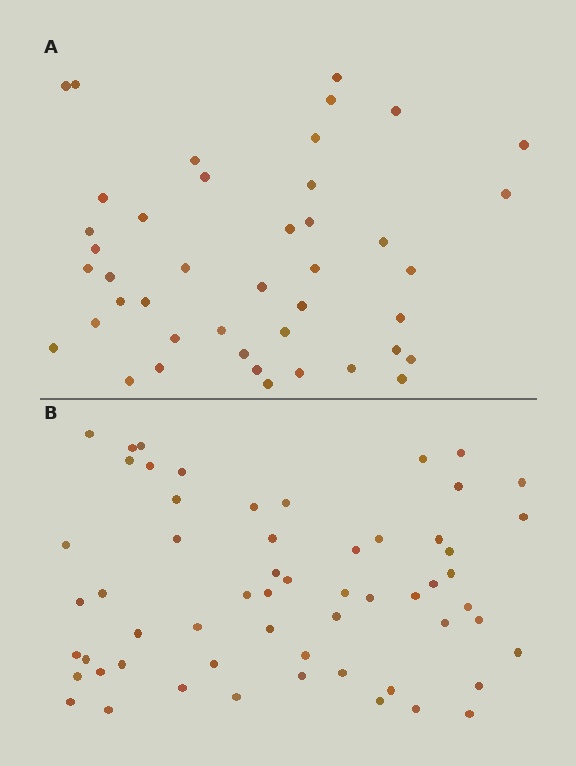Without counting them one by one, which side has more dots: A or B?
Region B (the bottom region) has more dots.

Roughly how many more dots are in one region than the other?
Region B has approximately 15 more dots than region A.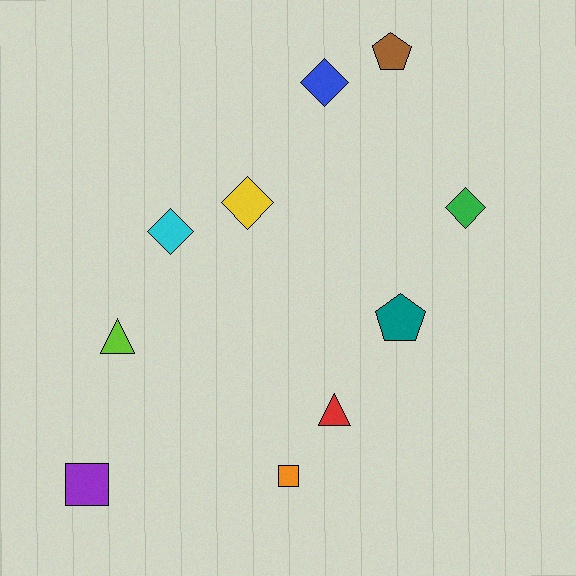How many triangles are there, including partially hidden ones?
There are 2 triangles.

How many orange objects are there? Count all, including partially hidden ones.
There is 1 orange object.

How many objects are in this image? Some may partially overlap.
There are 10 objects.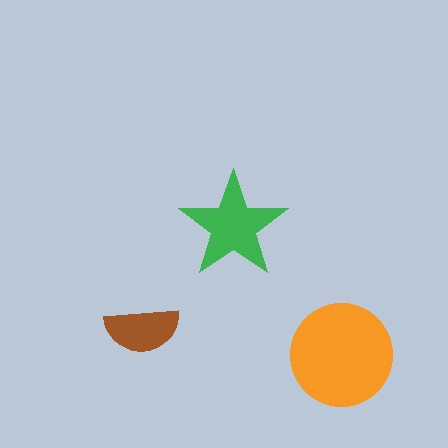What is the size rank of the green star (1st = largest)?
2nd.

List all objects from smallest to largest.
The brown semicircle, the green star, the orange circle.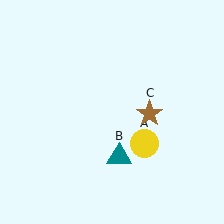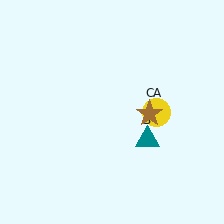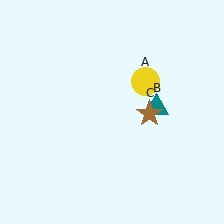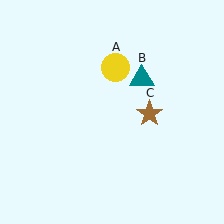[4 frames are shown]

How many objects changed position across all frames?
2 objects changed position: yellow circle (object A), teal triangle (object B).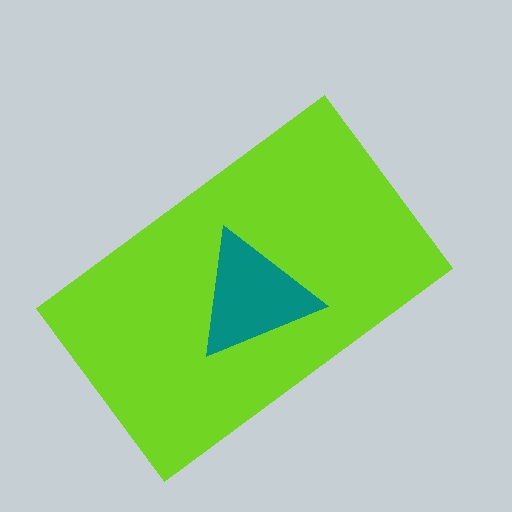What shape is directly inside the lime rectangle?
The teal triangle.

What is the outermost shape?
The lime rectangle.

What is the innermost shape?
The teal triangle.